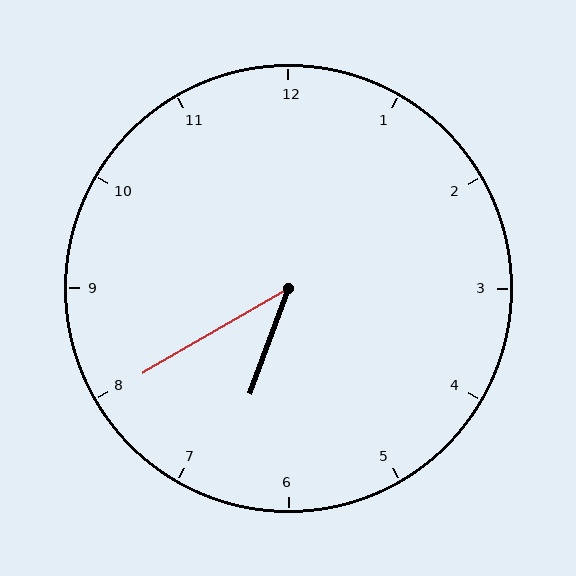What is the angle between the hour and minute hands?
Approximately 40 degrees.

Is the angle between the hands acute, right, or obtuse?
It is acute.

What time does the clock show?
6:40.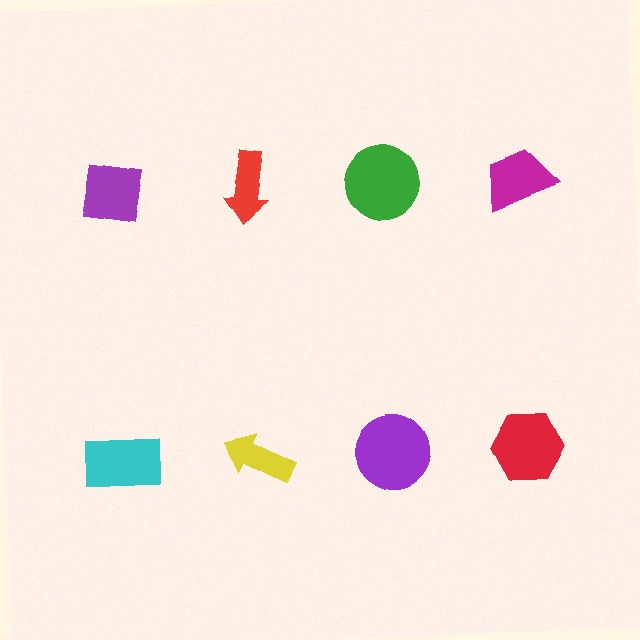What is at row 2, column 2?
A yellow arrow.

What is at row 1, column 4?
A magenta trapezoid.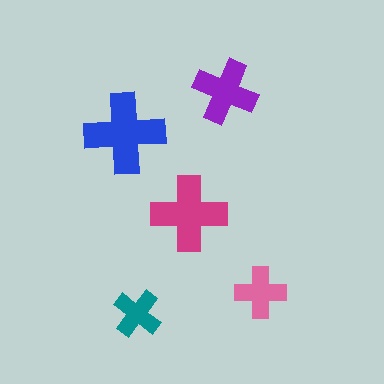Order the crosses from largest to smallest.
the blue one, the magenta one, the purple one, the pink one, the teal one.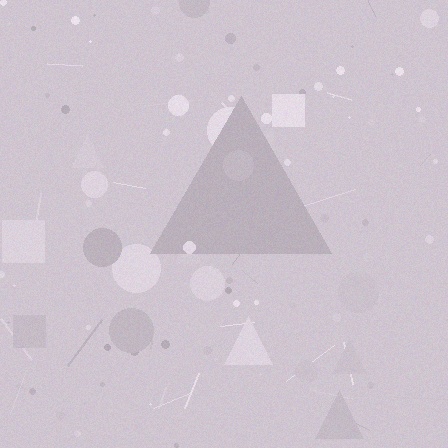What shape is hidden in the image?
A triangle is hidden in the image.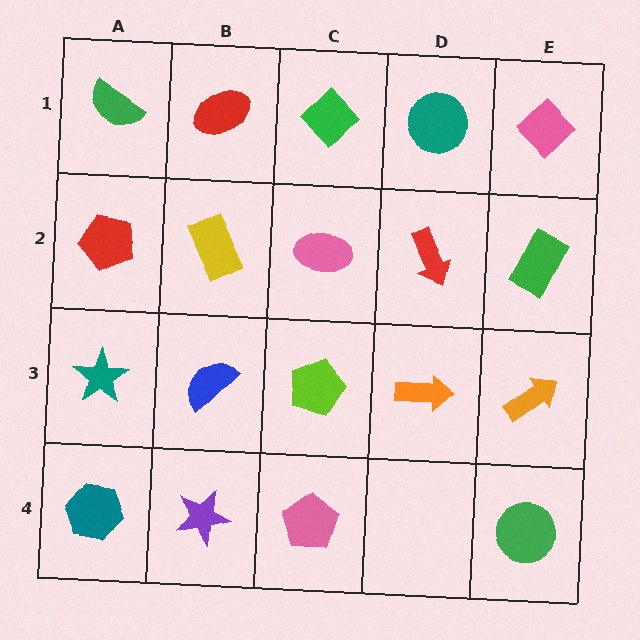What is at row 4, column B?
A purple star.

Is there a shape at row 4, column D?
No, that cell is empty.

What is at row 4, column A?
A teal hexagon.